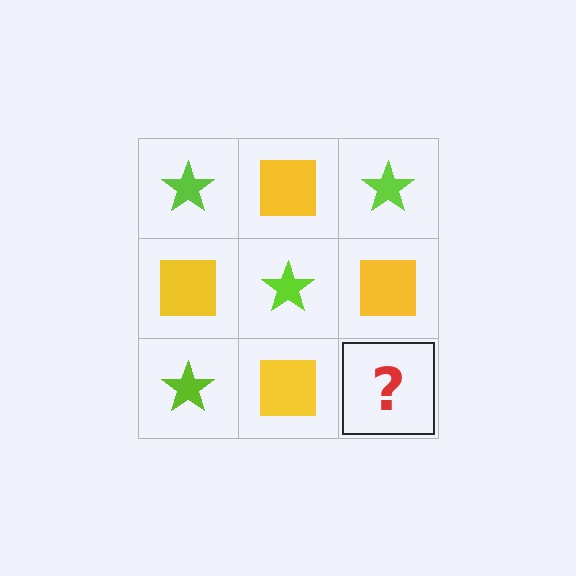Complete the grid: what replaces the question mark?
The question mark should be replaced with a lime star.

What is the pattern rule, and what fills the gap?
The rule is that it alternates lime star and yellow square in a checkerboard pattern. The gap should be filled with a lime star.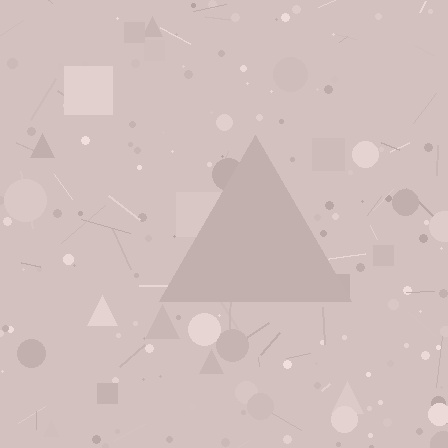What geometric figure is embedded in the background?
A triangle is embedded in the background.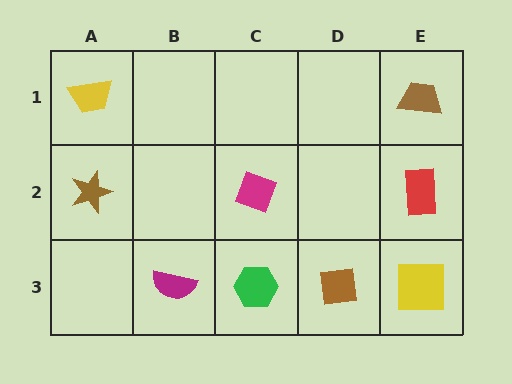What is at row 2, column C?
A magenta diamond.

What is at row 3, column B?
A magenta semicircle.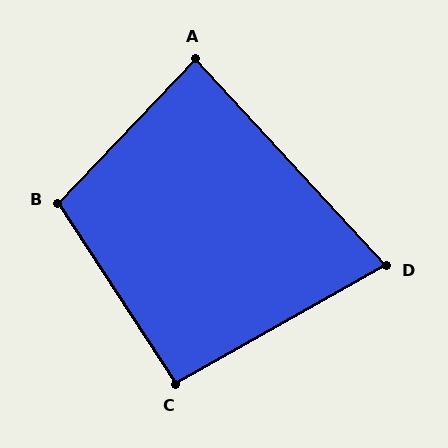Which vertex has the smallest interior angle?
D, at approximately 77 degrees.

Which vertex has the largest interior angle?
B, at approximately 103 degrees.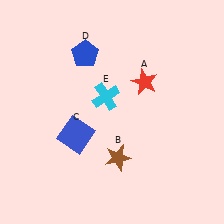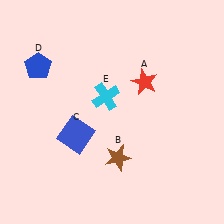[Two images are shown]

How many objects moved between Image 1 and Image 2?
1 object moved between the two images.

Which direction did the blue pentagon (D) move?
The blue pentagon (D) moved left.